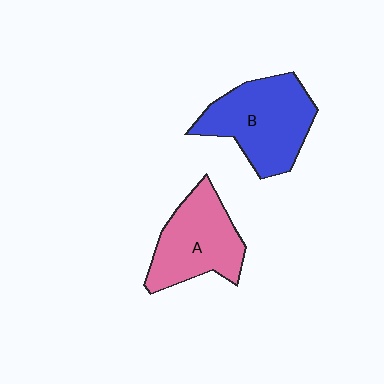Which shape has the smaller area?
Shape A (pink).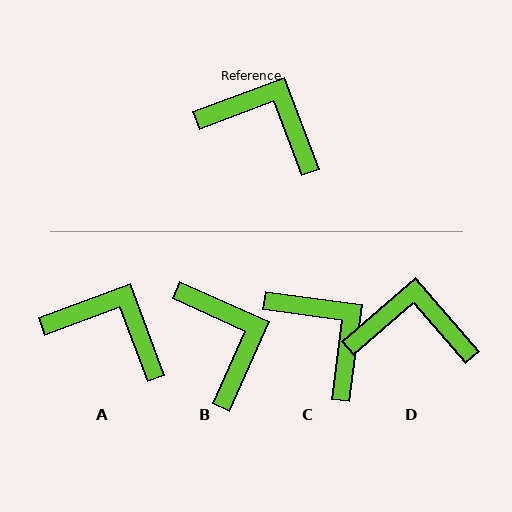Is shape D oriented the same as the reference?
No, it is off by about 20 degrees.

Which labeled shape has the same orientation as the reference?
A.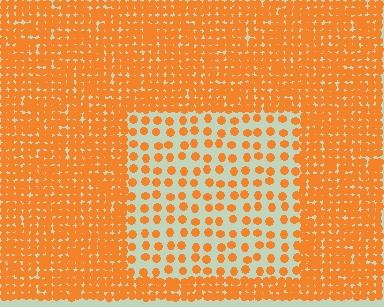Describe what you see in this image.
The image contains small orange elements arranged at two different densities. A rectangle-shaped region is visible where the elements are less densely packed than the surrounding area.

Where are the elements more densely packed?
The elements are more densely packed outside the rectangle boundary.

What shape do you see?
I see a rectangle.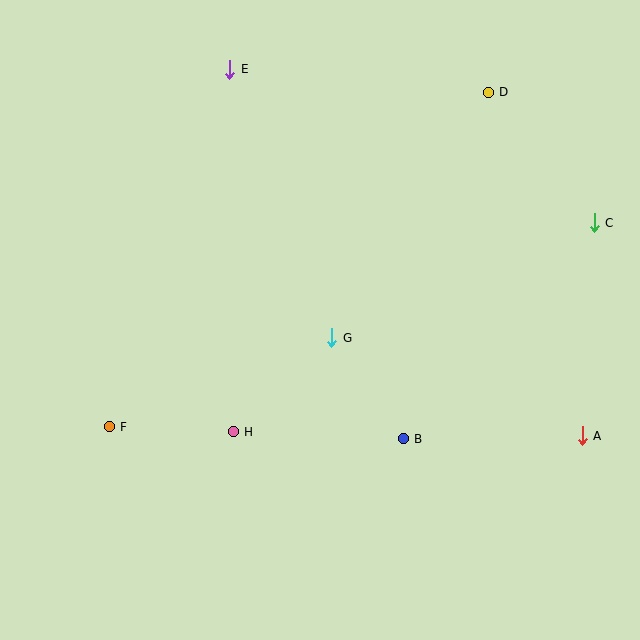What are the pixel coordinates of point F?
Point F is at (109, 427).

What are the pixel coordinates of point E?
Point E is at (230, 69).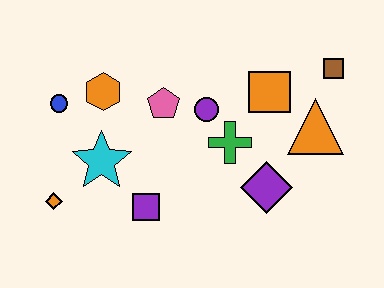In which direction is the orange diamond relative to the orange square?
The orange diamond is to the left of the orange square.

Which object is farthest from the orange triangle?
The orange diamond is farthest from the orange triangle.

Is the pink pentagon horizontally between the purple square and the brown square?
Yes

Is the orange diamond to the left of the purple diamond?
Yes